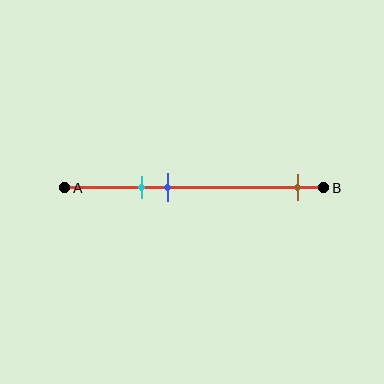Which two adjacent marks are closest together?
The cyan and blue marks are the closest adjacent pair.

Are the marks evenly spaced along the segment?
No, the marks are not evenly spaced.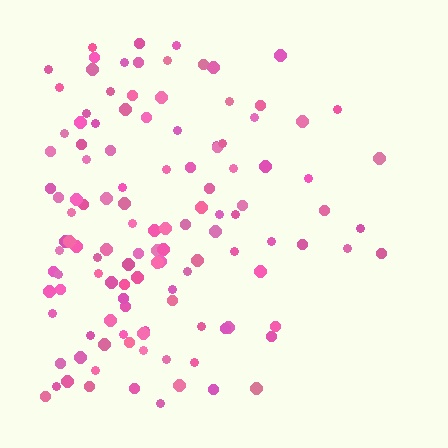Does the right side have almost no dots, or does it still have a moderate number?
Still a moderate number, just noticeably fewer than the left.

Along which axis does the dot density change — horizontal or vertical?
Horizontal.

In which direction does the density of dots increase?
From right to left, with the left side densest.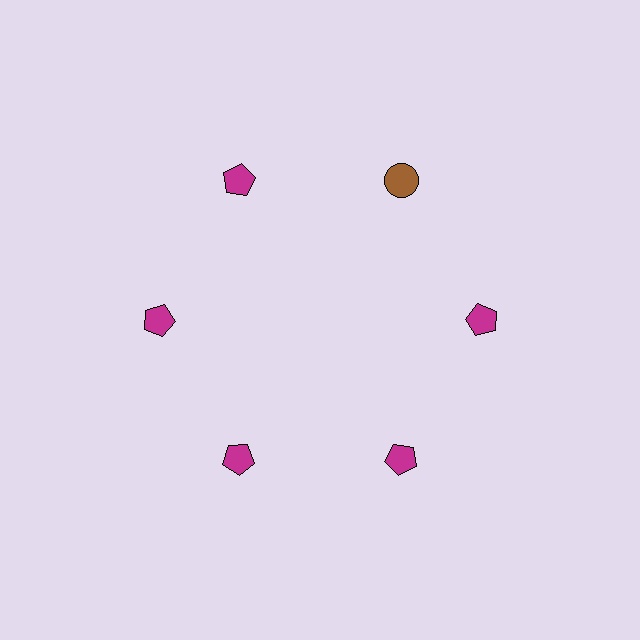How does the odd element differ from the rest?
It differs in both color (brown instead of magenta) and shape (circle instead of pentagon).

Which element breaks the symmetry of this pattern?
The brown circle at roughly the 1 o'clock position breaks the symmetry. All other shapes are magenta pentagons.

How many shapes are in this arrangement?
There are 6 shapes arranged in a ring pattern.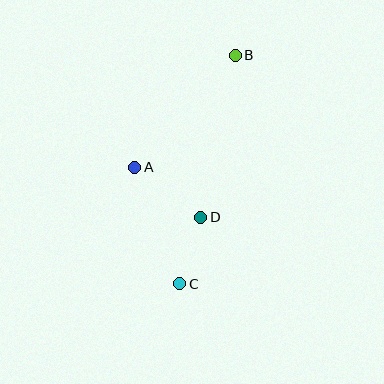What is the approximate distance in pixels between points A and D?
The distance between A and D is approximately 83 pixels.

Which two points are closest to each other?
Points C and D are closest to each other.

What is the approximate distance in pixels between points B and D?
The distance between B and D is approximately 166 pixels.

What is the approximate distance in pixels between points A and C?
The distance between A and C is approximately 125 pixels.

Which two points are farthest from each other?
Points B and C are farthest from each other.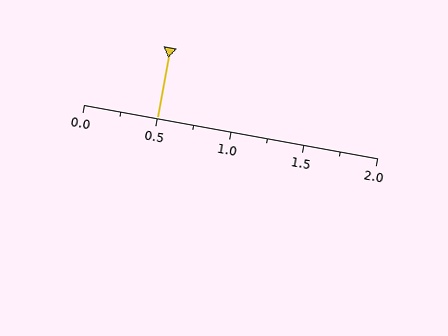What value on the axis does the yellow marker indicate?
The marker indicates approximately 0.5.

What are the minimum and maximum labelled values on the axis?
The axis runs from 0.0 to 2.0.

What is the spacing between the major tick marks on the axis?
The major ticks are spaced 0.5 apart.